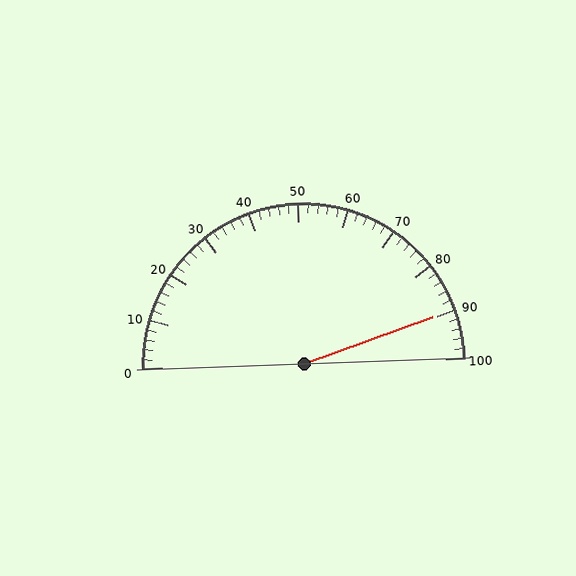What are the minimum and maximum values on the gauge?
The gauge ranges from 0 to 100.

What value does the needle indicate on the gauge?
The needle indicates approximately 90.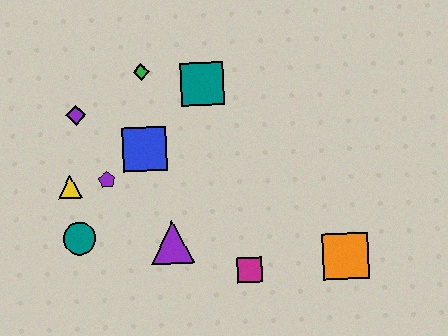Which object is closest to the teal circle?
The yellow triangle is closest to the teal circle.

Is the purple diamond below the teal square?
Yes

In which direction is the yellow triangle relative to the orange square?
The yellow triangle is to the left of the orange square.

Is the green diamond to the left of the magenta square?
Yes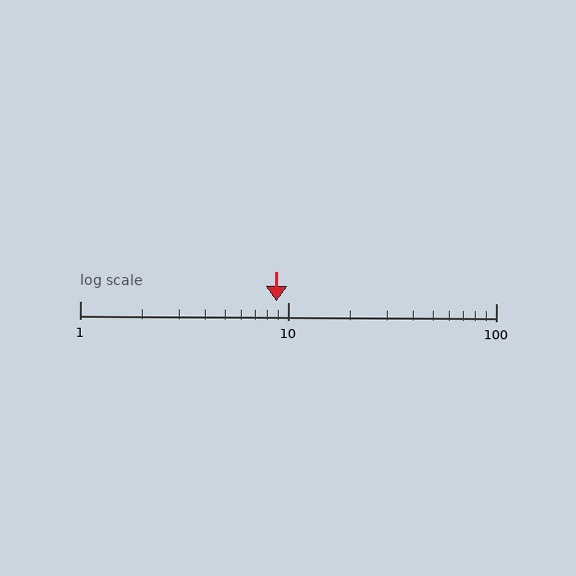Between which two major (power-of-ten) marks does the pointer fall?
The pointer is between 1 and 10.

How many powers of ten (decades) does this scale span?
The scale spans 2 decades, from 1 to 100.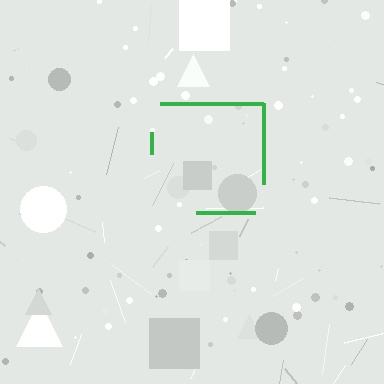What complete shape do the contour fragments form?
The contour fragments form a square.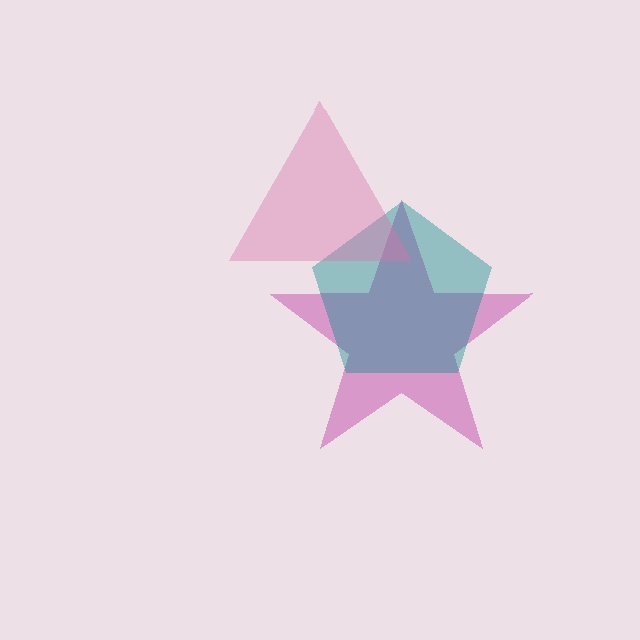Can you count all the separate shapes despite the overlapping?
Yes, there are 3 separate shapes.